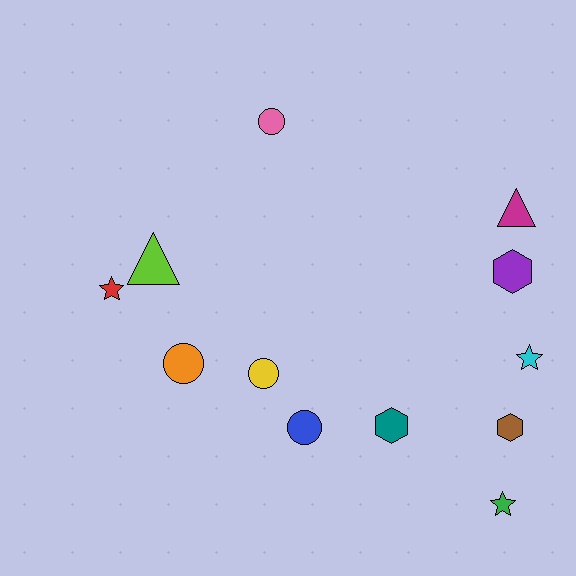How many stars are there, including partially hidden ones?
There are 3 stars.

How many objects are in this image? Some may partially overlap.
There are 12 objects.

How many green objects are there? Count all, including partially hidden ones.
There is 1 green object.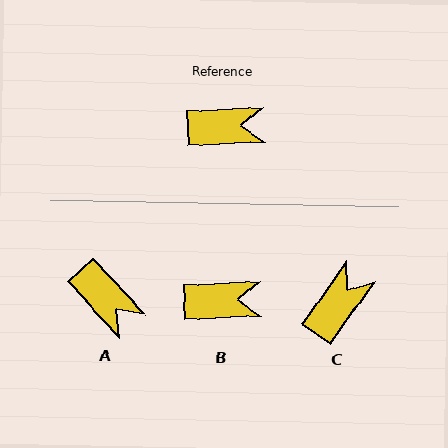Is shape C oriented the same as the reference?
No, it is off by about 52 degrees.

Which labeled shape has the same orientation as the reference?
B.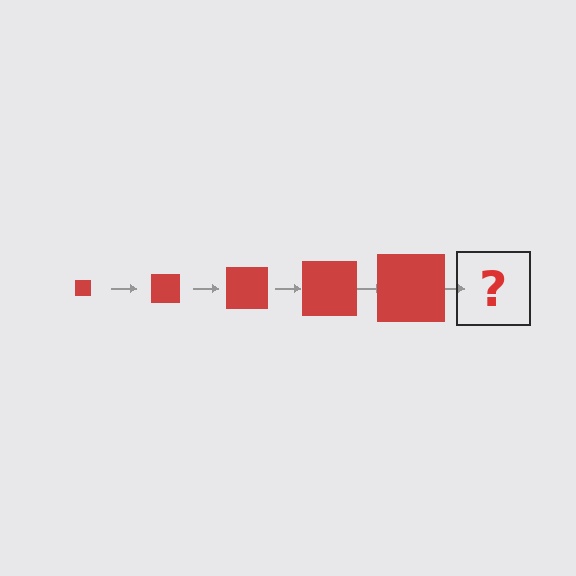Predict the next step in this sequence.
The next step is a red square, larger than the previous one.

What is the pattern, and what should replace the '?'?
The pattern is that the square gets progressively larger each step. The '?' should be a red square, larger than the previous one.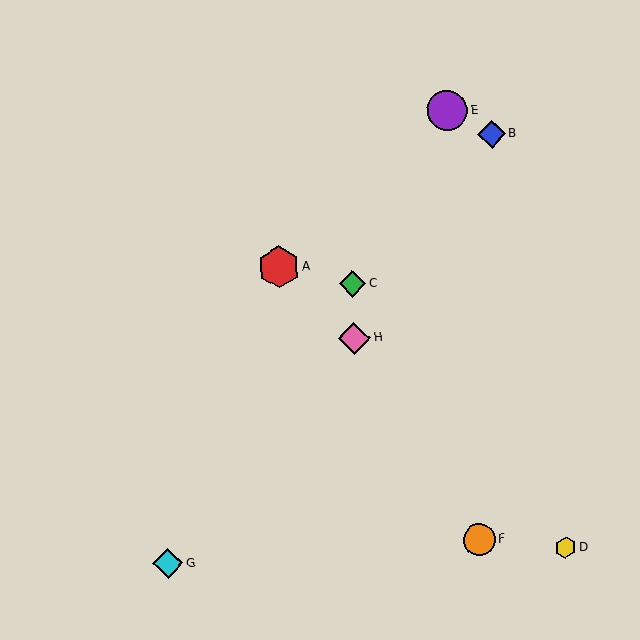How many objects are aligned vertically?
2 objects (C, H) are aligned vertically.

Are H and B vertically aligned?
No, H is at x≈354 and B is at x≈492.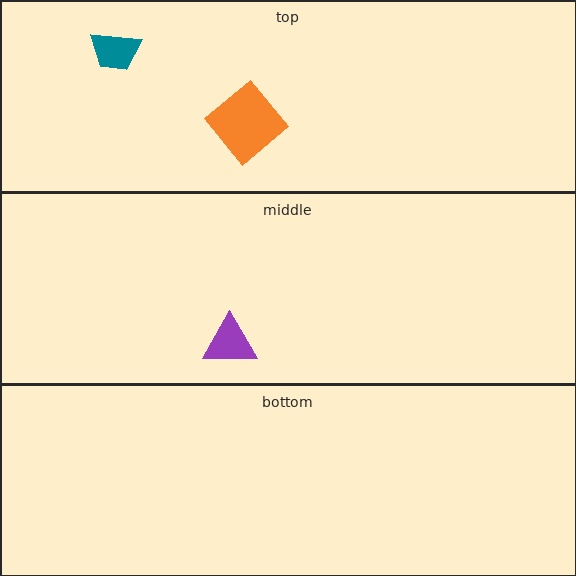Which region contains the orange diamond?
The top region.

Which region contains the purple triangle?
The middle region.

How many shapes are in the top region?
2.